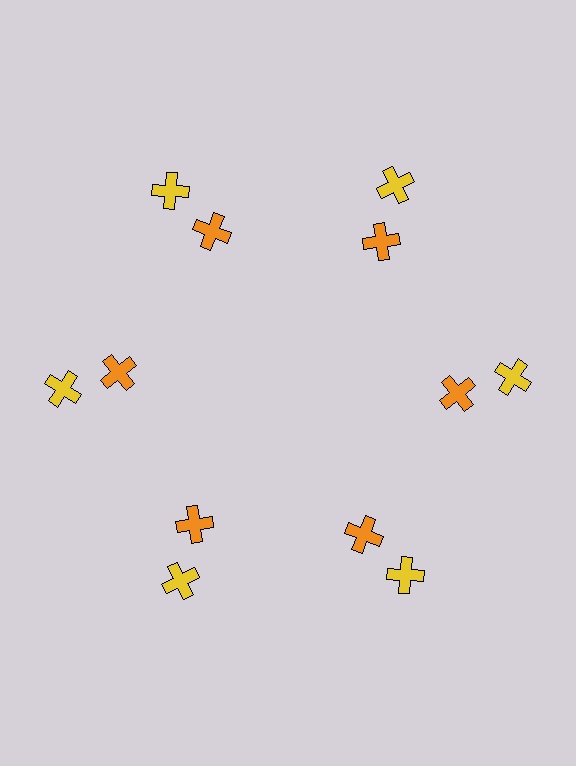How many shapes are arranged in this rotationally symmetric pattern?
There are 12 shapes, arranged in 6 groups of 2.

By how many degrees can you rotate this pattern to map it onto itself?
The pattern maps onto itself every 60 degrees of rotation.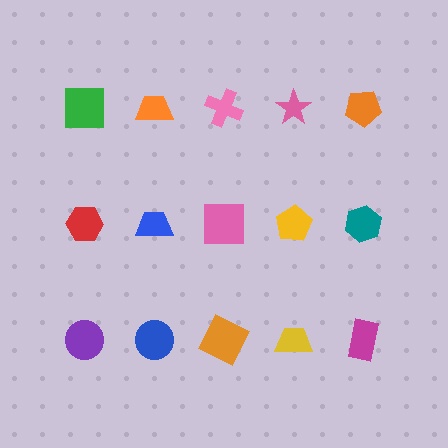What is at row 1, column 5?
An orange pentagon.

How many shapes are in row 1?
5 shapes.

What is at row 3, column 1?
A purple circle.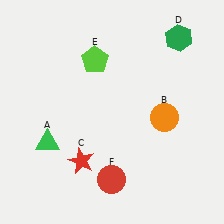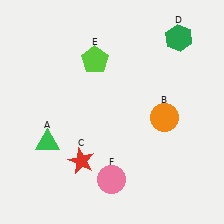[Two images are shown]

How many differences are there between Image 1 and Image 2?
There is 1 difference between the two images.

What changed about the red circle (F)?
In Image 1, F is red. In Image 2, it changed to pink.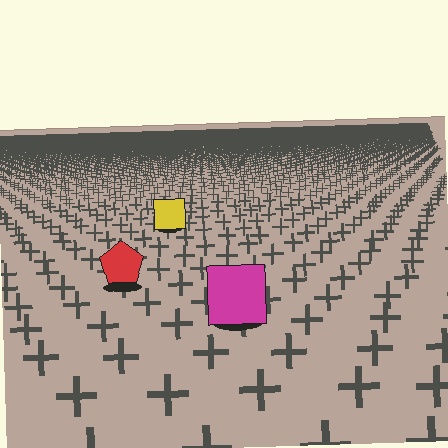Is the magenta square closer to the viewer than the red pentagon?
Yes. The magenta square is closer — you can tell from the texture gradient: the ground texture is coarser near it.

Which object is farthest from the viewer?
The yellow square is farthest from the viewer. It appears smaller and the ground texture around it is denser.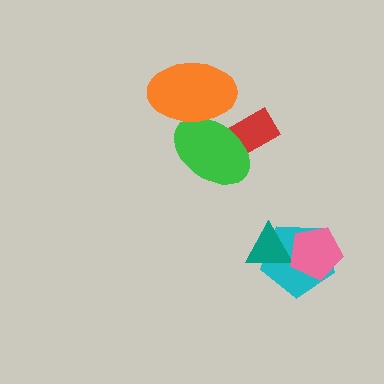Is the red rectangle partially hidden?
Yes, it is partially covered by another shape.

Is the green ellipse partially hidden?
Yes, it is partially covered by another shape.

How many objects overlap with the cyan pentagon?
2 objects overlap with the cyan pentagon.